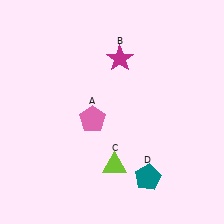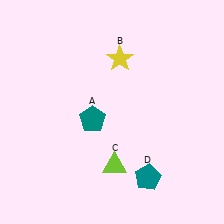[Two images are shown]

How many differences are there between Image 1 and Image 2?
There are 2 differences between the two images.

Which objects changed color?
A changed from pink to teal. B changed from magenta to yellow.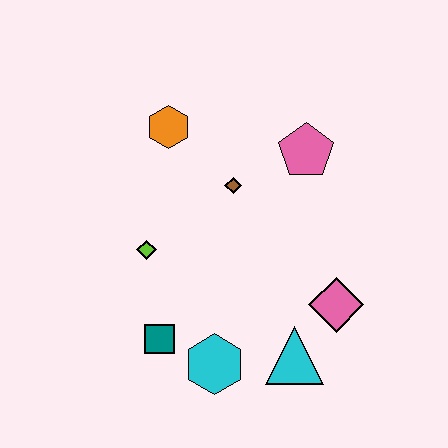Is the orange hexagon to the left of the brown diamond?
Yes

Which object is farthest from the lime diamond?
The pink diamond is farthest from the lime diamond.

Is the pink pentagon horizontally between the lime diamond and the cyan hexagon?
No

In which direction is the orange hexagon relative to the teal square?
The orange hexagon is above the teal square.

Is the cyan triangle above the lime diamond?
No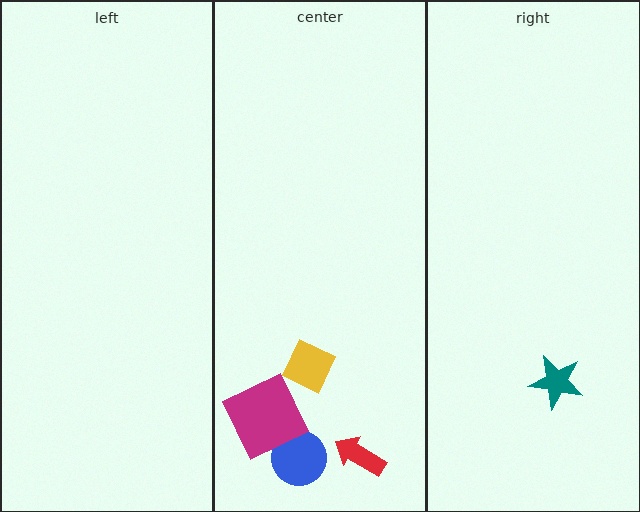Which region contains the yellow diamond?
The center region.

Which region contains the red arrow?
The center region.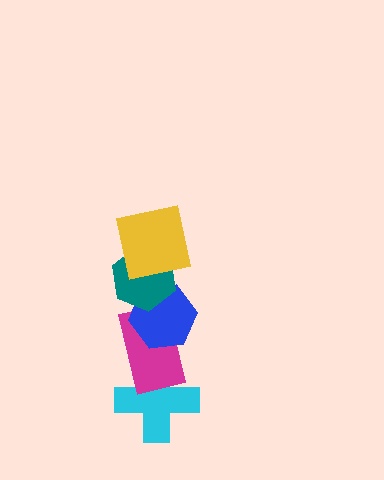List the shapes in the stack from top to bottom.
From top to bottom: the yellow square, the teal hexagon, the blue hexagon, the magenta rectangle, the cyan cross.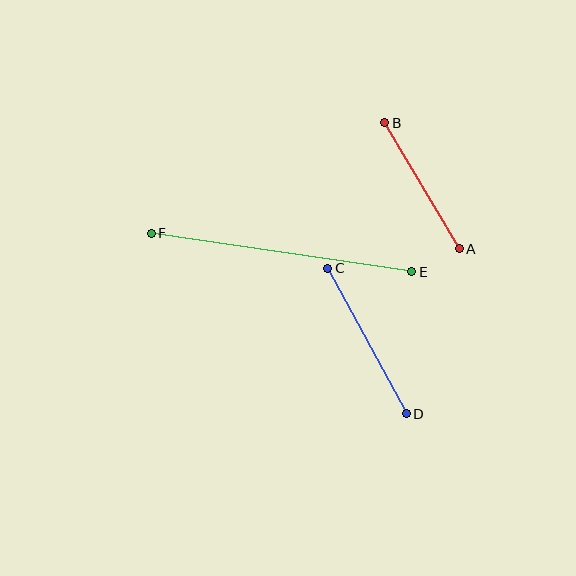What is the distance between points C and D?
The distance is approximately 165 pixels.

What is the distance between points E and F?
The distance is approximately 264 pixels.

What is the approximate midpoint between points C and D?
The midpoint is at approximately (367, 341) pixels.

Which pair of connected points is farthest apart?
Points E and F are farthest apart.